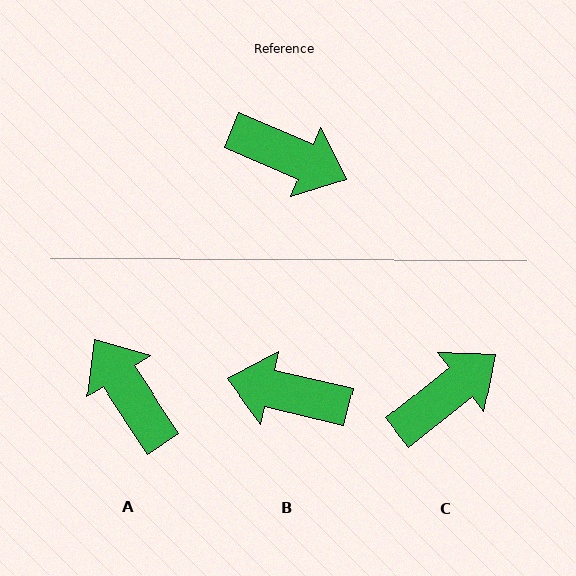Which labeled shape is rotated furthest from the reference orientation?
B, about 170 degrees away.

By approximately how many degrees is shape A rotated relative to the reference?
Approximately 147 degrees counter-clockwise.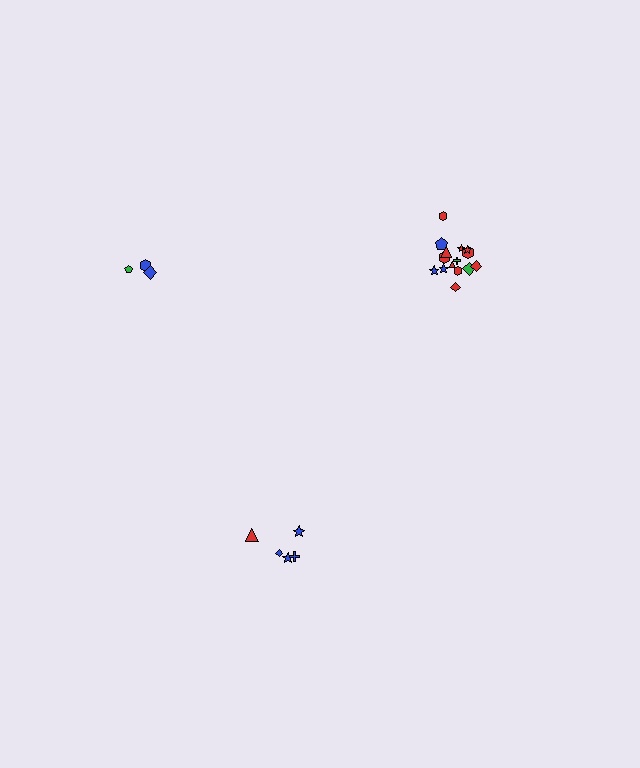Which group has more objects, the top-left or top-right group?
The top-right group.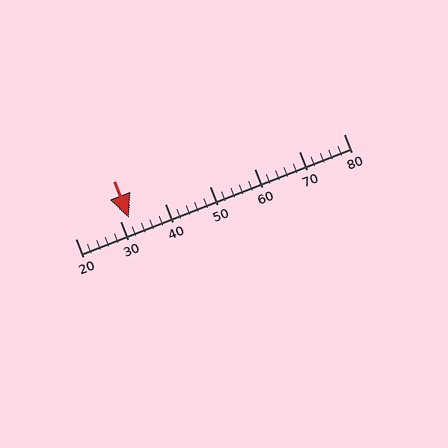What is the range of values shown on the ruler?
The ruler shows values from 20 to 80.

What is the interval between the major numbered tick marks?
The major tick marks are spaced 10 units apart.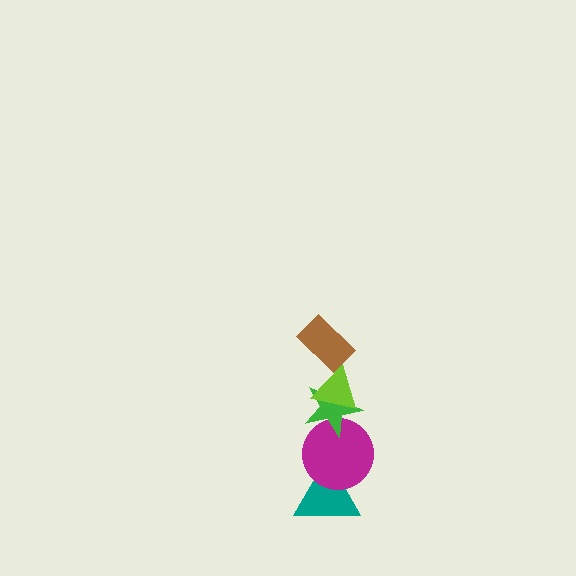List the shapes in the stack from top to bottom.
From top to bottom: the brown rectangle, the lime triangle, the green star, the magenta circle, the teal triangle.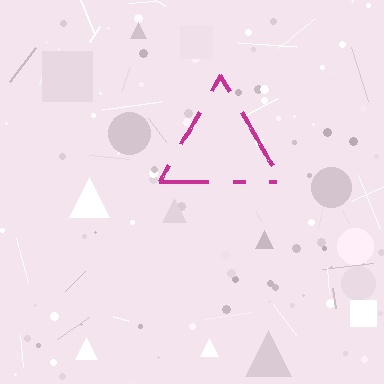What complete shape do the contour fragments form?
The contour fragments form a triangle.